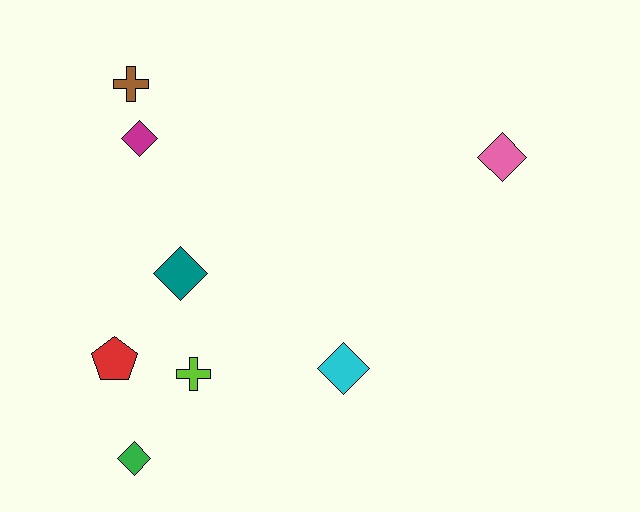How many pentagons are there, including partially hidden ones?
There is 1 pentagon.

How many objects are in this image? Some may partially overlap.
There are 8 objects.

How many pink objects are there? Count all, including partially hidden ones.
There is 1 pink object.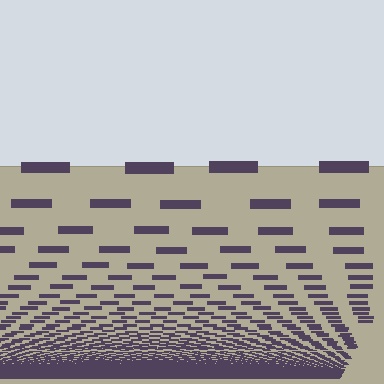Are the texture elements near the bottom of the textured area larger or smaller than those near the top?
Smaller. The gradient is inverted — elements near the bottom are smaller and denser.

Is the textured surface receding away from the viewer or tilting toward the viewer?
The surface appears to tilt toward the viewer. Texture elements get larger and sparser toward the top.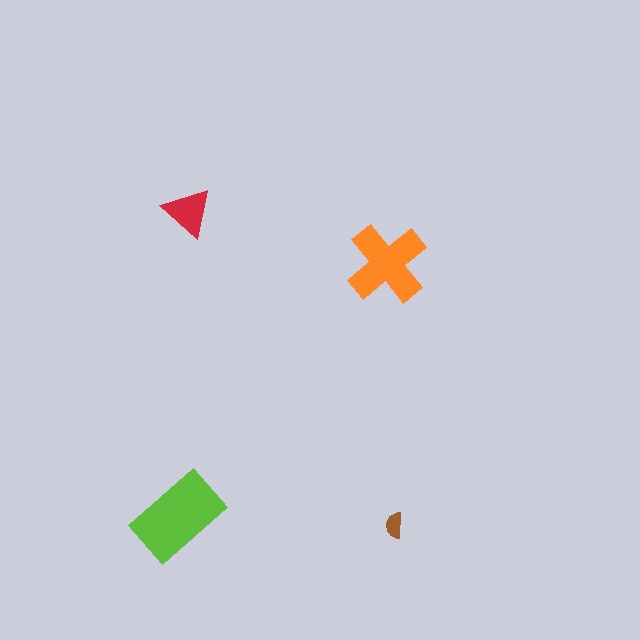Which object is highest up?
The red triangle is topmost.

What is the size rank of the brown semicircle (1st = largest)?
4th.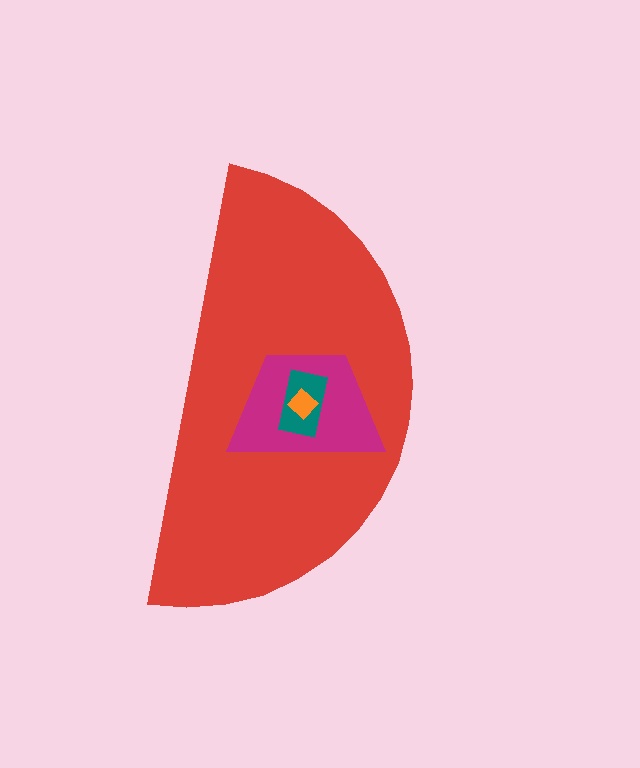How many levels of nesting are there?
4.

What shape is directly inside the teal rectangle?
The orange diamond.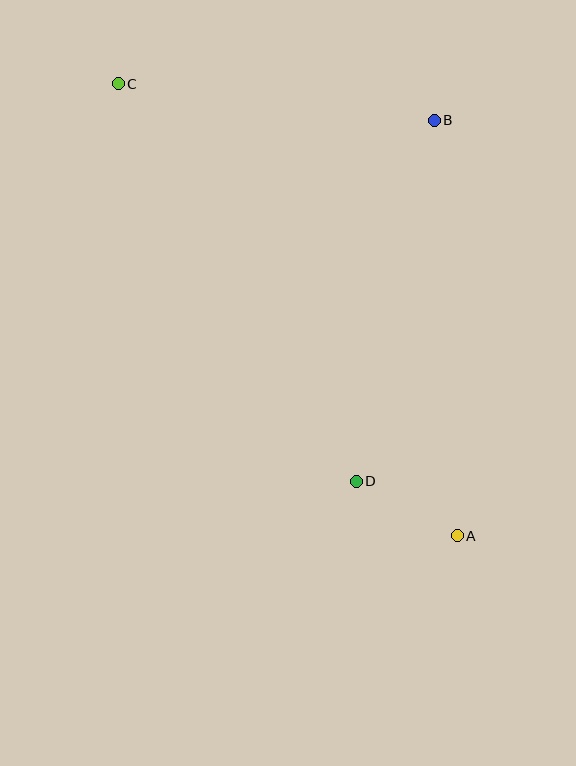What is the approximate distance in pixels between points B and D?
The distance between B and D is approximately 369 pixels.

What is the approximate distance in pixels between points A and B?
The distance between A and B is approximately 416 pixels.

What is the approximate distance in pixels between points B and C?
The distance between B and C is approximately 318 pixels.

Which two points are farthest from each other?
Points A and C are farthest from each other.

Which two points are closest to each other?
Points A and D are closest to each other.